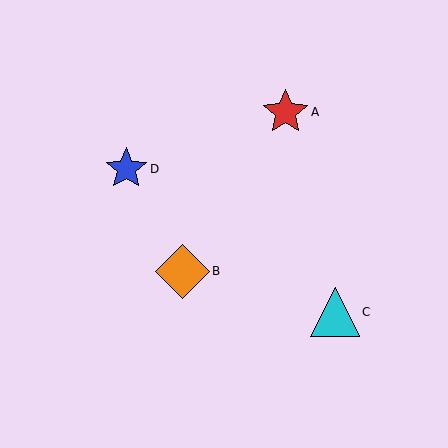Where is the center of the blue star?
The center of the blue star is at (126, 169).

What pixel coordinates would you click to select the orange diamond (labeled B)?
Click at (182, 271) to select the orange diamond B.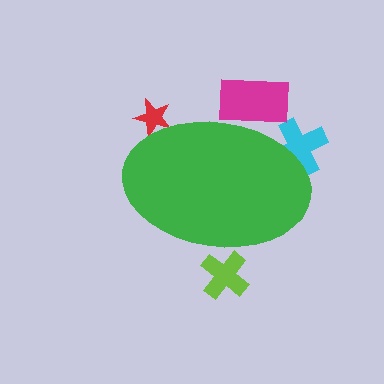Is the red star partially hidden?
Yes, the red star is partially hidden behind the green ellipse.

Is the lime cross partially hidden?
Yes, the lime cross is partially hidden behind the green ellipse.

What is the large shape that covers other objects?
A green ellipse.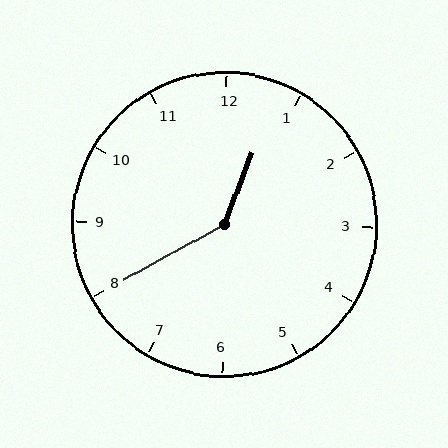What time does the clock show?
12:40.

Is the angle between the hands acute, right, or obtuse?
It is obtuse.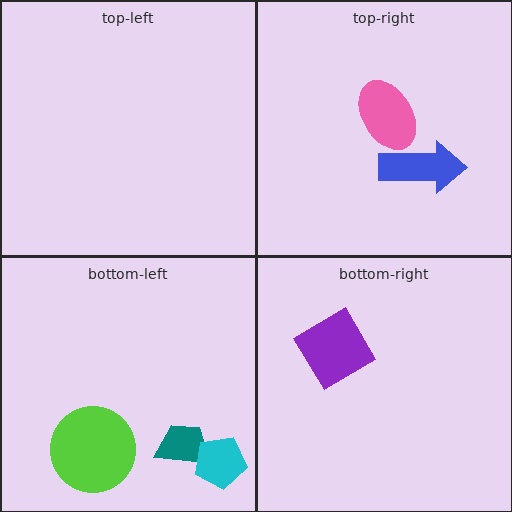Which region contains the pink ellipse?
The top-right region.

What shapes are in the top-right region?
The blue arrow, the pink ellipse.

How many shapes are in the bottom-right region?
1.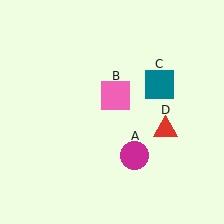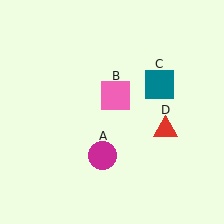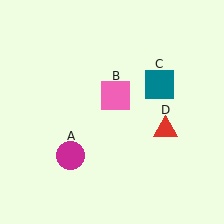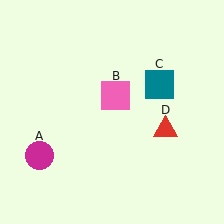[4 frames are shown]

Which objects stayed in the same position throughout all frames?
Pink square (object B) and teal square (object C) and red triangle (object D) remained stationary.